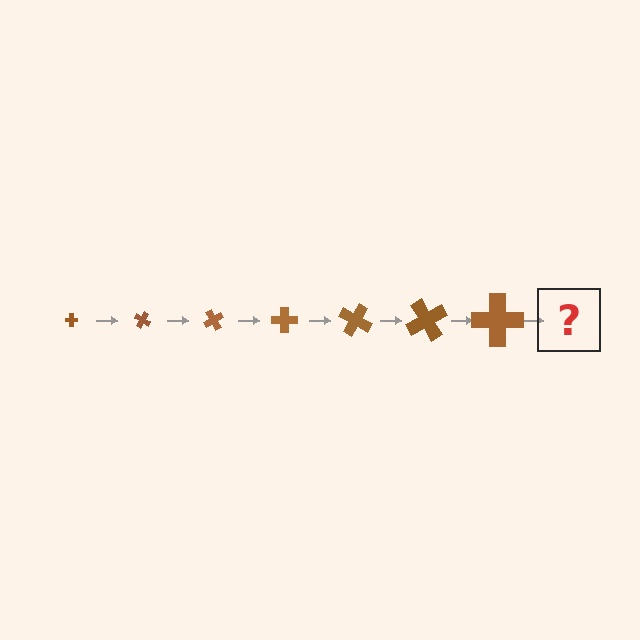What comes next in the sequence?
The next element should be a cross, larger than the previous one and rotated 210 degrees from the start.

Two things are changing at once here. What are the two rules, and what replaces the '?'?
The two rules are that the cross grows larger each step and it rotates 30 degrees each step. The '?' should be a cross, larger than the previous one and rotated 210 degrees from the start.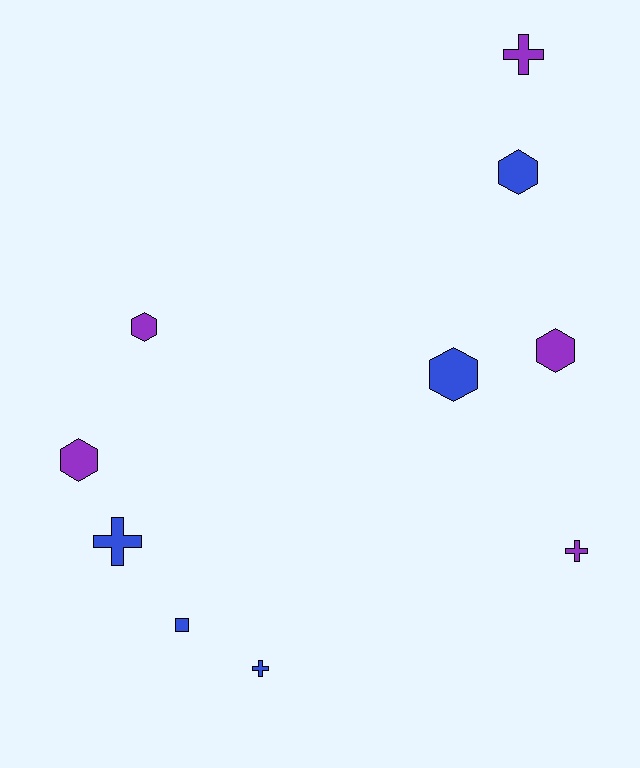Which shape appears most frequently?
Hexagon, with 5 objects.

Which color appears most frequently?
Blue, with 5 objects.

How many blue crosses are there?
There are 2 blue crosses.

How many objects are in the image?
There are 10 objects.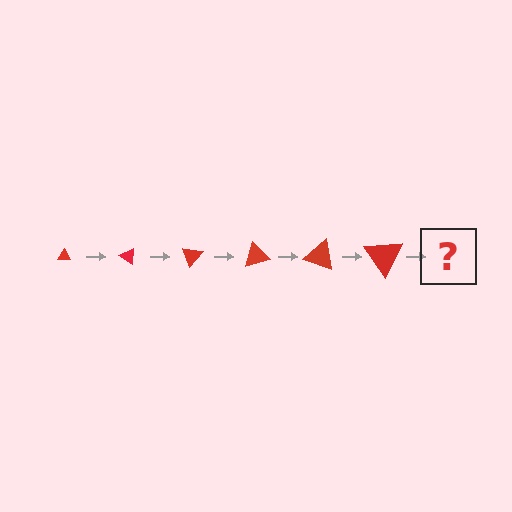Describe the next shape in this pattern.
It should be a triangle, larger than the previous one and rotated 210 degrees from the start.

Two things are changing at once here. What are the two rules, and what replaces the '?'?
The two rules are that the triangle grows larger each step and it rotates 35 degrees each step. The '?' should be a triangle, larger than the previous one and rotated 210 degrees from the start.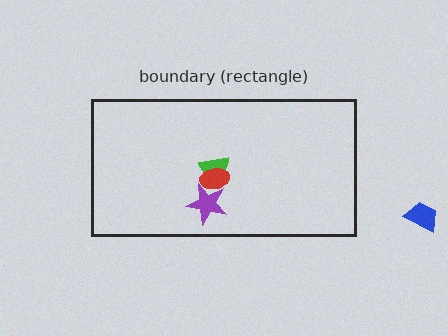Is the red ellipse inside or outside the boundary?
Inside.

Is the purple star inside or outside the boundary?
Inside.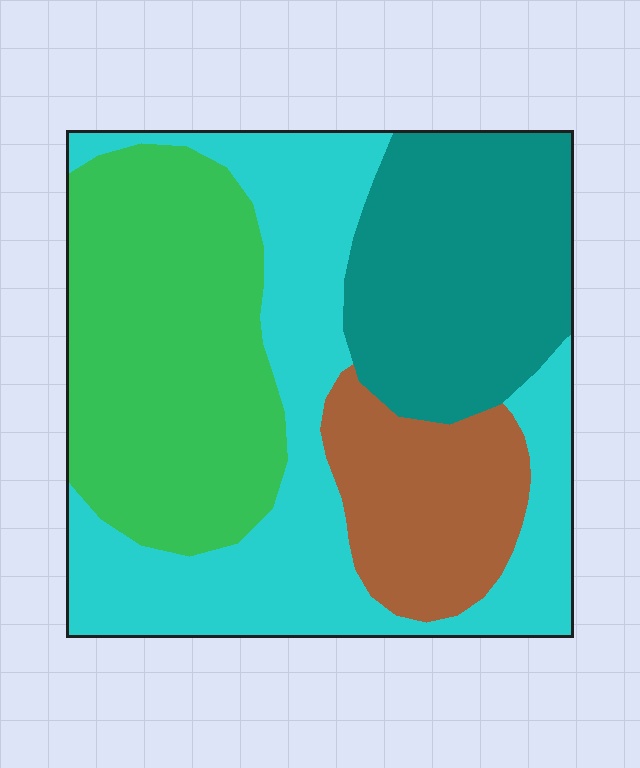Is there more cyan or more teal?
Cyan.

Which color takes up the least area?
Brown, at roughly 15%.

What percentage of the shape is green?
Green takes up between a sixth and a third of the shape.